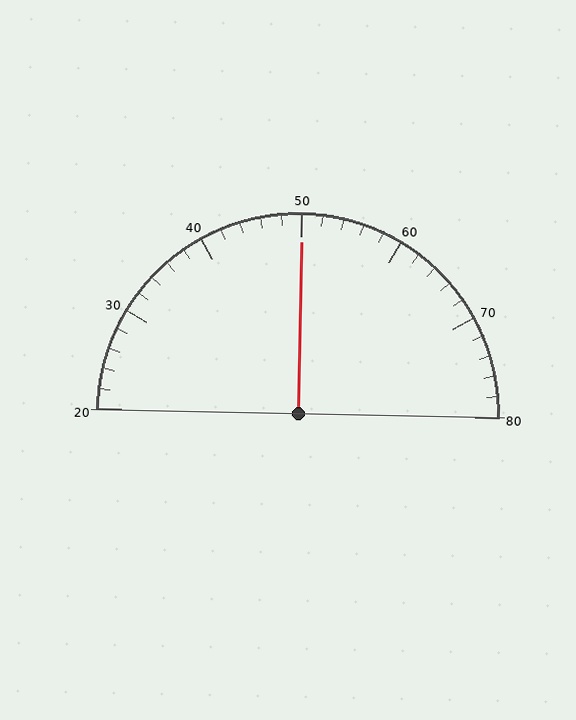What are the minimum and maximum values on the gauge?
The gauge ranges from 20 to 80.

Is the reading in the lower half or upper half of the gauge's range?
The reading is in the upper half of the range (20 to 80).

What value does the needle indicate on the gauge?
The needle indicates approximately 50.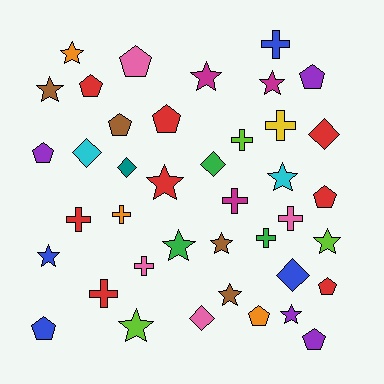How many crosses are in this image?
There are 10 crosses.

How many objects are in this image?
There are 40 objects.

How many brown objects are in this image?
There are 4 brown objects.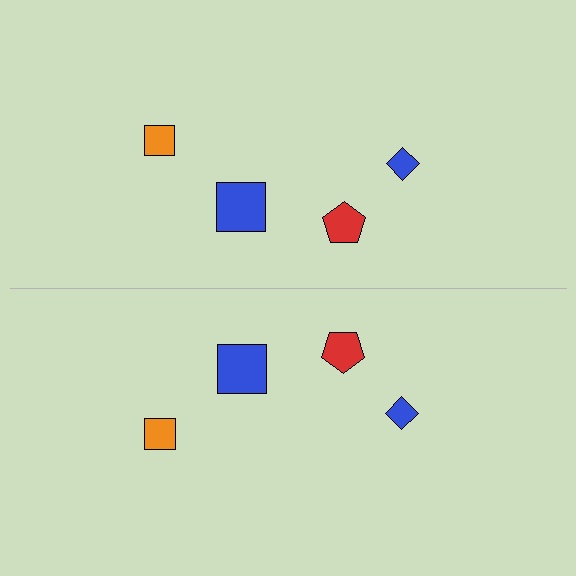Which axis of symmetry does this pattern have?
The pattern has a horizontal axis of symmetry running through the center of the image.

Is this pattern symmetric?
Yes, this pattern has bilateral (reflection) symmetry.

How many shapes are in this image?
There are 8 shapes in this image.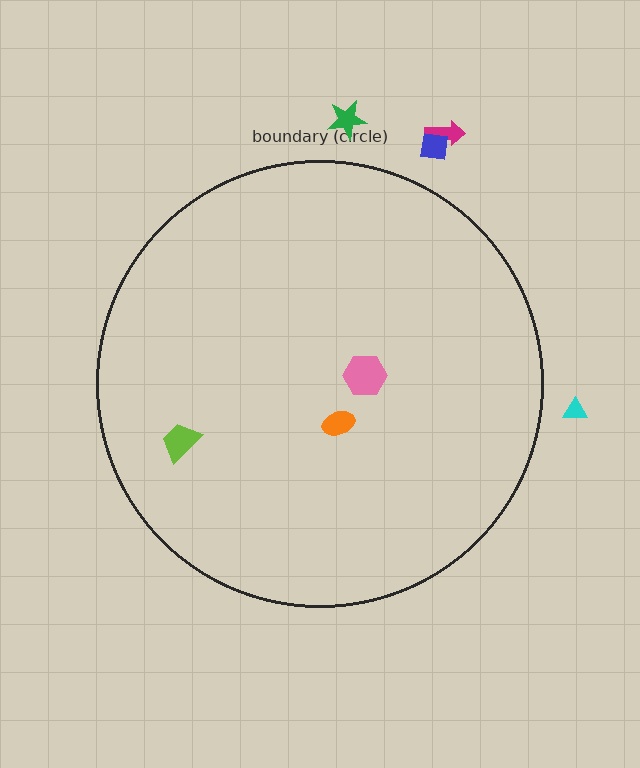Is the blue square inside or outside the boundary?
Outside.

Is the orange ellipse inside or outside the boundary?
Inside.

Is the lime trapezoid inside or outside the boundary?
Inside.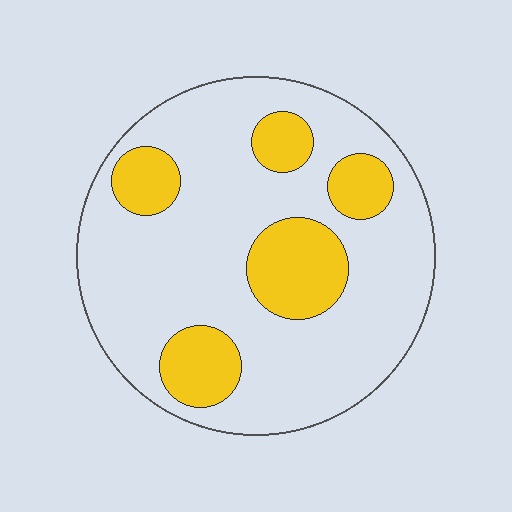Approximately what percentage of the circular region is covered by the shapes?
Approximately 25%.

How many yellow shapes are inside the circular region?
5.